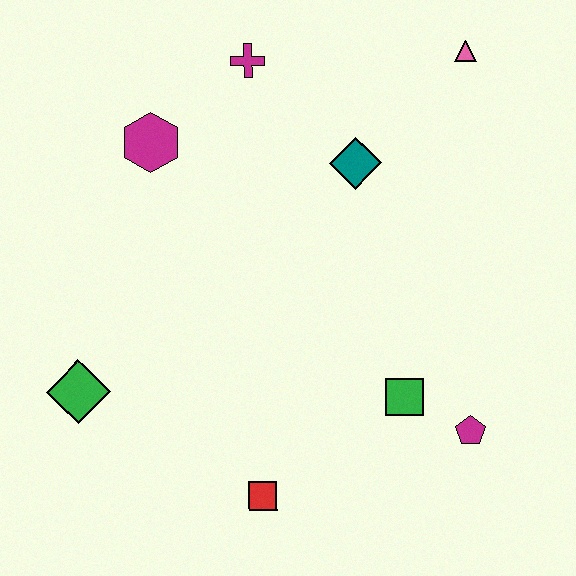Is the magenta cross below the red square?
No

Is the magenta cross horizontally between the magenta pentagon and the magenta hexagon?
Yes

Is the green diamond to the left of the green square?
Yes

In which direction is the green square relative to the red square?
The green square is to the right of the red square.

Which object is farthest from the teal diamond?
The green diamond is farthest from the teal diamond.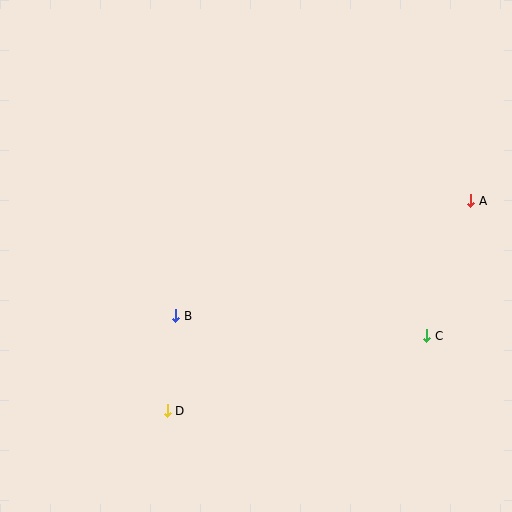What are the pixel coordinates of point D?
Point D is at (167, 411).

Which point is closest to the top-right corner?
Point A is closest to the top-right corner.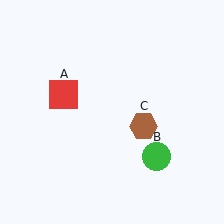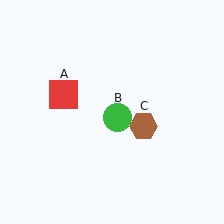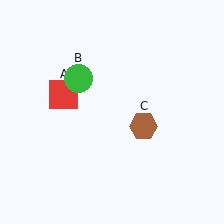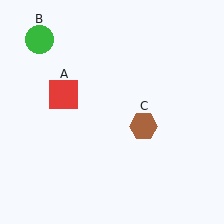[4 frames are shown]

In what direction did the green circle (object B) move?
The green circle (object B) moved up and to the left.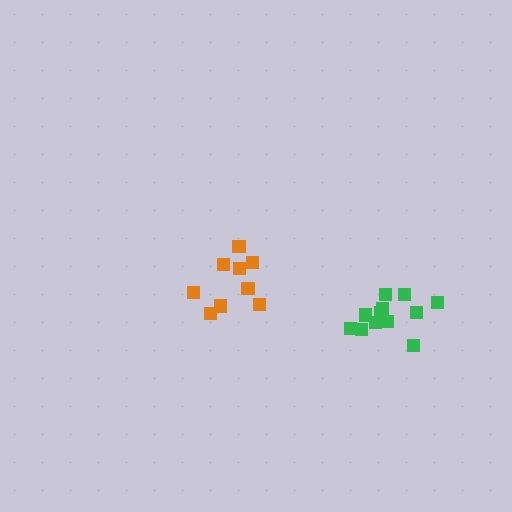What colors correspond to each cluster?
The clusters are colored: orange, green.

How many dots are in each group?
Group 1: 9 dots, Group 2: 13 dots (22 total).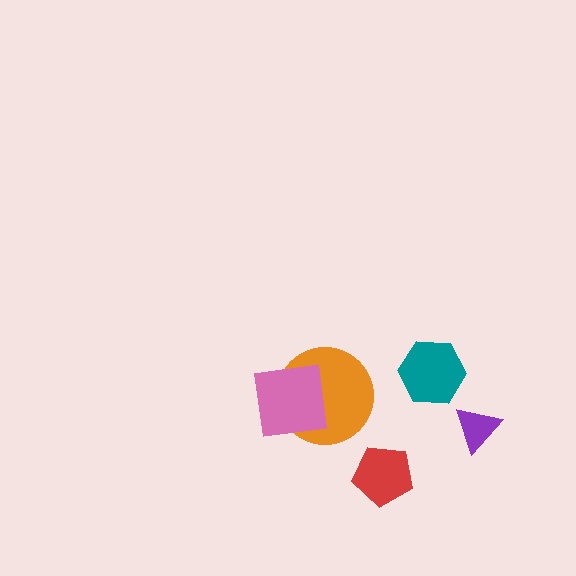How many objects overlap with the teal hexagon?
0 objects overlap with the teal hexagon.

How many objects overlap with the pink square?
1 object overlaps with the pink square.